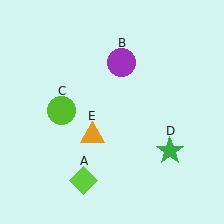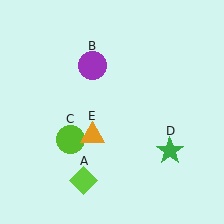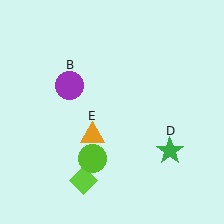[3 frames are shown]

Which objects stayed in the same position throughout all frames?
Lime diamond (object A) and green star (object D) and orange triangle (object E) remained stationary.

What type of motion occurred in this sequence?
The purple circle (object B), lime circle (object C) rotated counterclockwise around the center of the scene.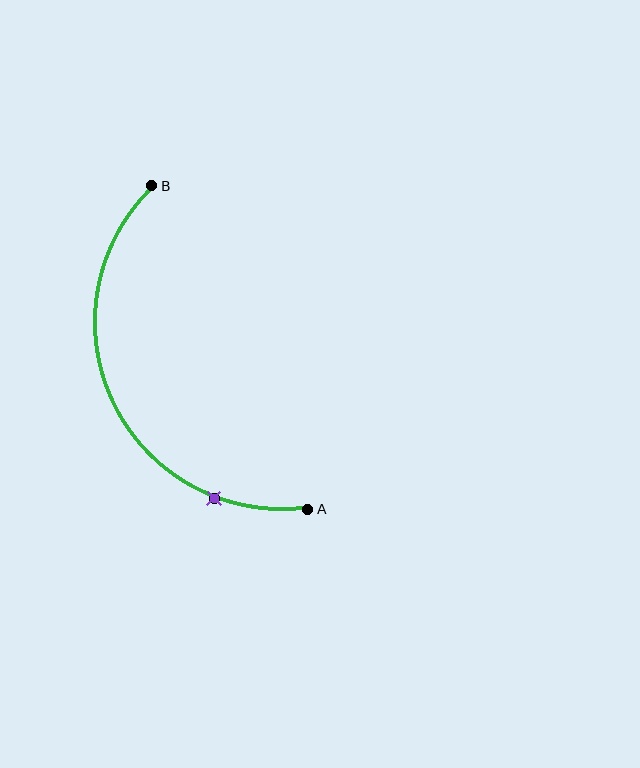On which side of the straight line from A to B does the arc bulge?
The arc bulges to the left of the straight line connecting A and B.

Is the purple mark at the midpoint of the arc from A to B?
No. The purple mark lies on the arc but is closer to endpoint A. The arc midpoint would be at the point on the curve equidistant along the arc from both A and B.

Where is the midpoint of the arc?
The arc midpoint is the point on the curve farthest from the straight line joining A and B. It sits to the left of that line.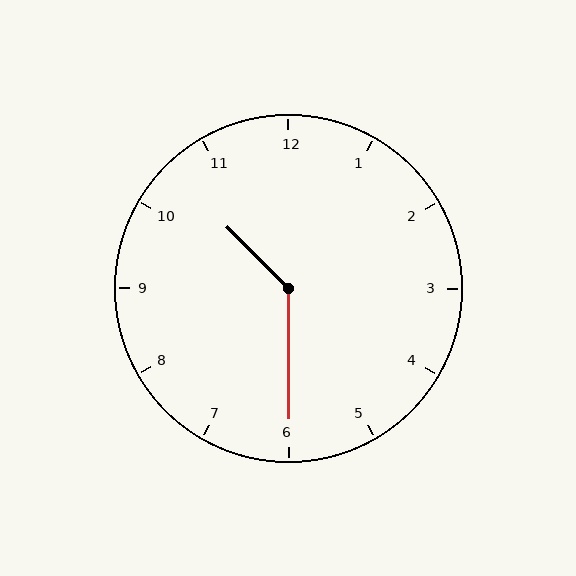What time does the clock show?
10:30.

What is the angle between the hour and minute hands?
Approximately 135 degrees.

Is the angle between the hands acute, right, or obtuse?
It is obtuse.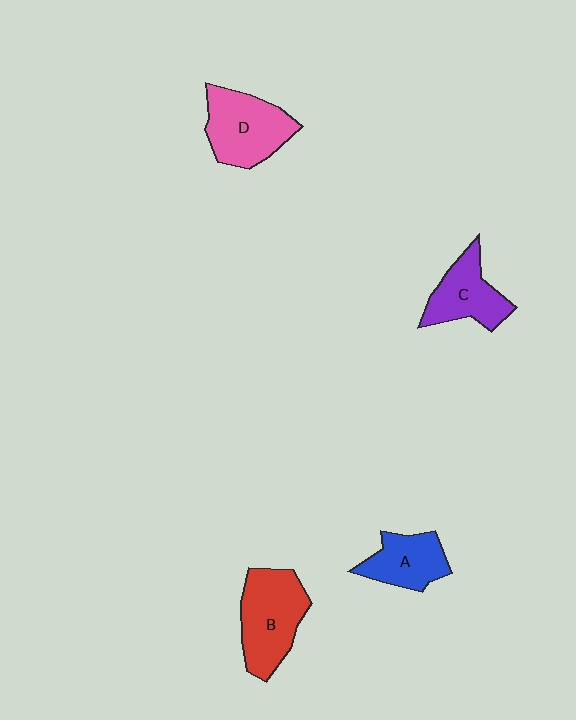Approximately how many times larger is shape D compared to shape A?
Approximately 1.4 times.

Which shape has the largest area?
Shape B (red).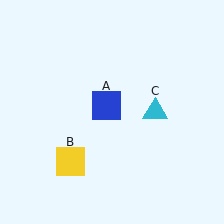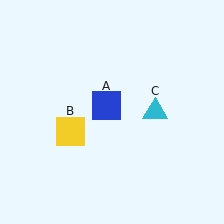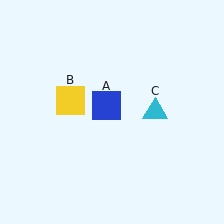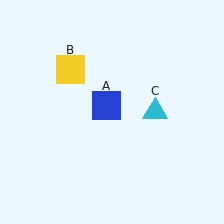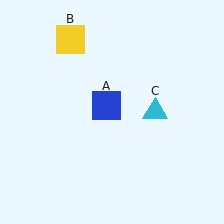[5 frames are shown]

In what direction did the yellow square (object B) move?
The yellow square (object B) moved up.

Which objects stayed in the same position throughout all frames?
Blue square (object A) and cyan triangle (object C) remained stationary.